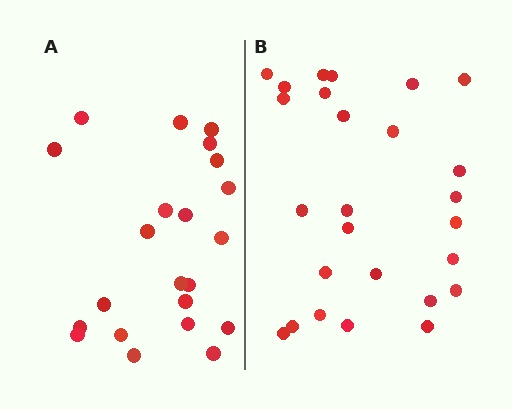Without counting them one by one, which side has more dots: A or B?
Region B (the right region) has more dots.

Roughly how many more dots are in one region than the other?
Region B has about 4 more dots than region A.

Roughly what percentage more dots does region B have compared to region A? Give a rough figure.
About 20% more.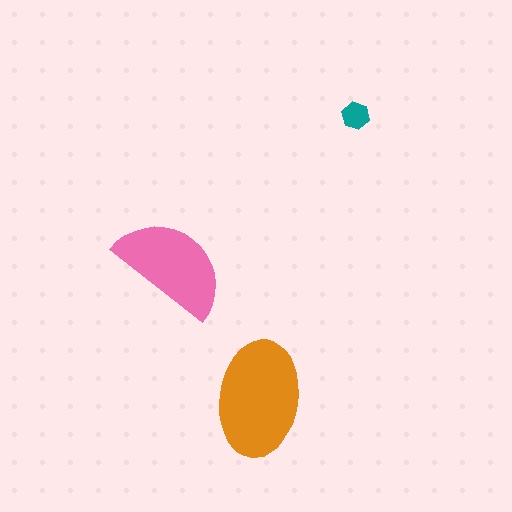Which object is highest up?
The teal hexagon is topmost.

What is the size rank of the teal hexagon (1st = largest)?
3rd.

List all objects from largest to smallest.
The orange ellipse, the pink semicircle, the teal hexagon.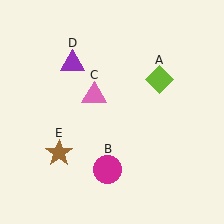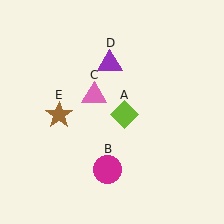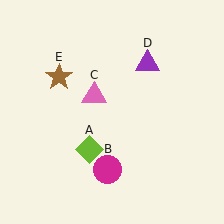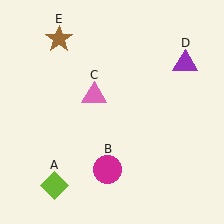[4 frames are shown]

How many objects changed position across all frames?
3 objects changed position: lime diamond (object A), purple triangle (object D), brown star (object E).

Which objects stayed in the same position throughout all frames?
Magenta circle (object B) and pink triangle (object C) remained stationary.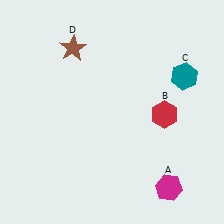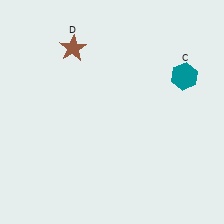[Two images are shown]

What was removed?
The magenta hexagon (A), the red hexagon (B) were removed in Image 2.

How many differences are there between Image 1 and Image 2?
There are 2 differences between the two images.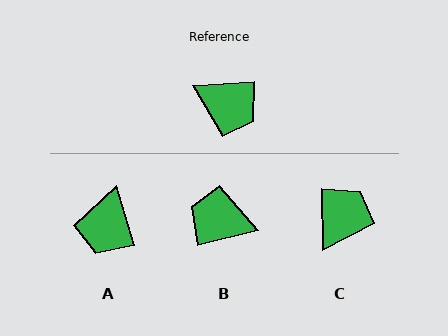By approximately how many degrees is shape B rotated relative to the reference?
Approximately 169 degrees clockwise.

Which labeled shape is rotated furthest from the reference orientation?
B, about 169 degrees away.